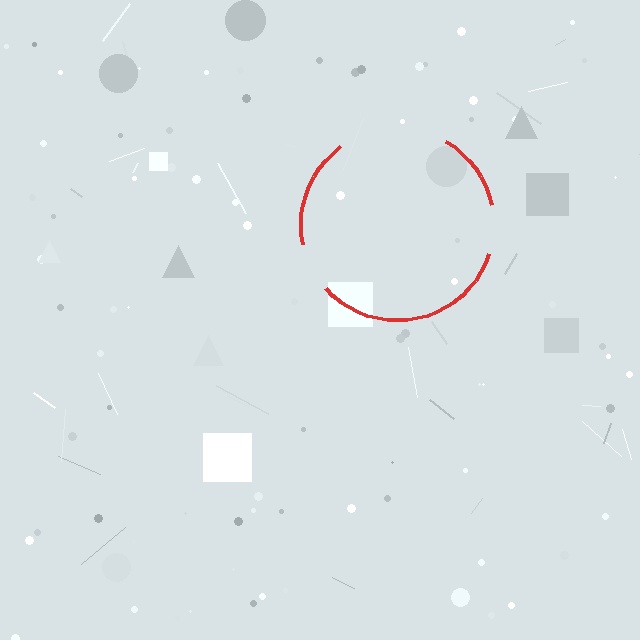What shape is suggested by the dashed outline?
The dashed outline suggests a circle.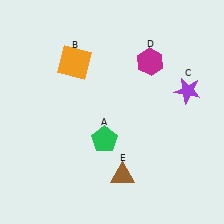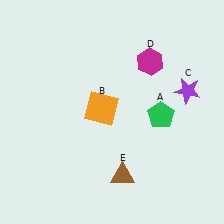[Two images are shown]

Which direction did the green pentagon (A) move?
The green pentagon (A) moved right.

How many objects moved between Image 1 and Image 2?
2 objects moved between the two images.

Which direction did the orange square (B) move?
The orange square (B) moved down.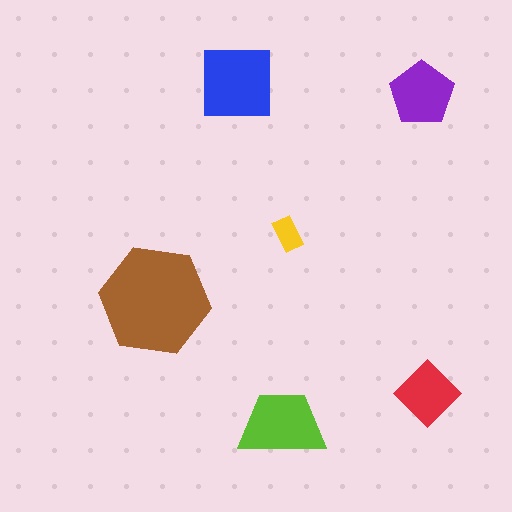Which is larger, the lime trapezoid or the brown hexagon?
The brown hexagon.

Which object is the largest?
The brown hexagon.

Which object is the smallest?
The yellow rectangle.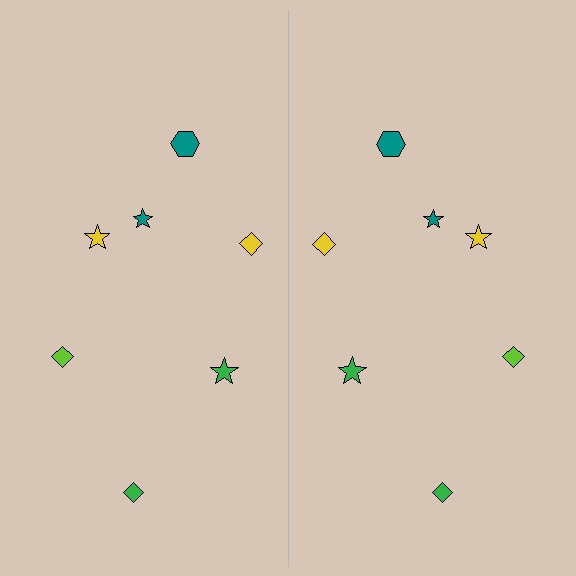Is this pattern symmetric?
Yes, this pattern has bilateral (reflection) symmetry.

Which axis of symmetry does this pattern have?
The pattern has a vertical axis of symmetry running through the center of the image.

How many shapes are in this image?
There are 14 shapes in this image.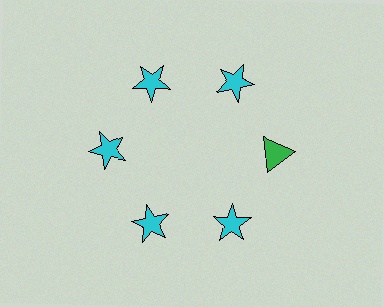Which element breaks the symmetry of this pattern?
The green triangle at roughly the 3 o'clock position breaks the symmetry. All other shapes are cyan stars.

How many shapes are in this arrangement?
There are 6 shapes arranged in a ring pattern.